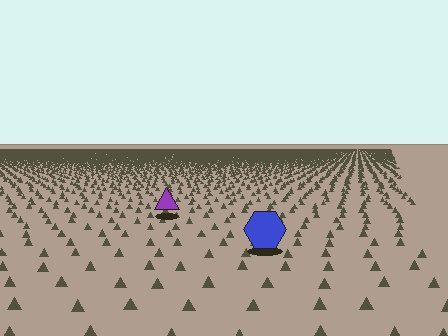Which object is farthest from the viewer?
The purple triangle is farthest from the viewer. It appears smaller and the ground texture around it is denser.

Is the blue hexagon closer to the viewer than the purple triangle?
Yes. The blue hexagon is closer — you can tell from the texture gradient: the ground texture is coarser near it.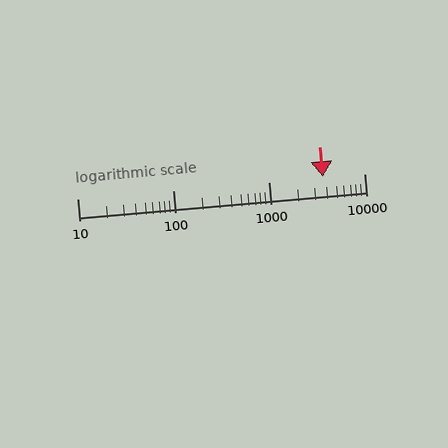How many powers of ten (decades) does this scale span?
The scale spans 3 decades, from 10 to 10000.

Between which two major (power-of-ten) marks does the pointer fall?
The pointer is between 1000 and 10000.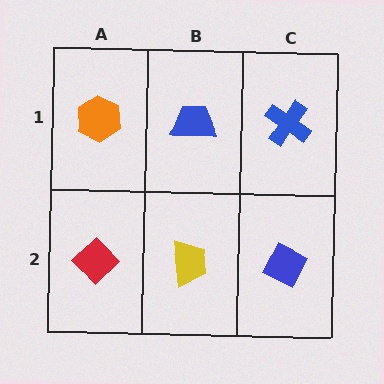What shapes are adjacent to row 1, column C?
A blue diamond (row 2, column C), a blue trapezoid (row 1, column B).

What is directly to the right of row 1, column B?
A blue cross.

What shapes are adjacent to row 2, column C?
A blue cross (row 1, column C), a yellow trapezoid (row 2, column B).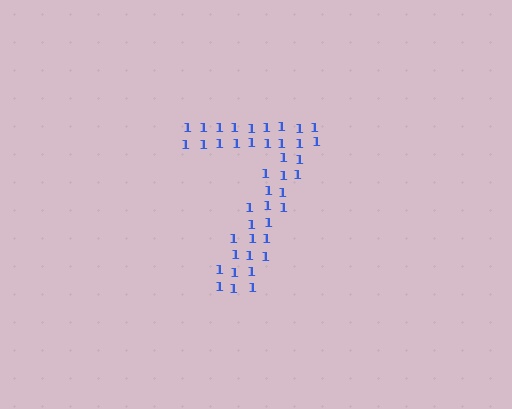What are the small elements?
The small elements are digit 1's.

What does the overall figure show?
The overall figure shows the digit 7.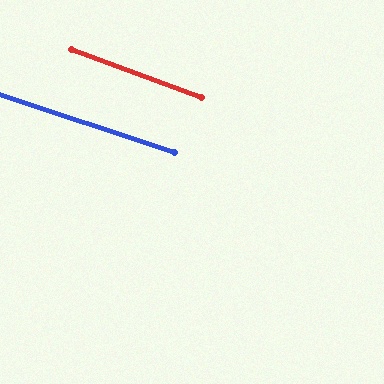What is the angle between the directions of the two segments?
Approximately 2 degrees.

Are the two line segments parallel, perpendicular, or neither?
Parallel — their directions differ by only 1.8°.